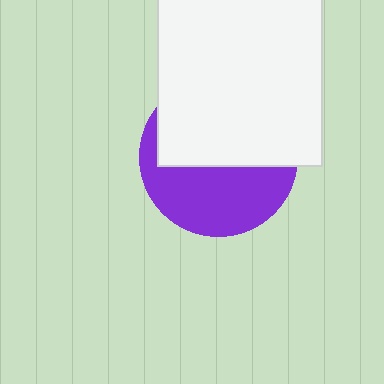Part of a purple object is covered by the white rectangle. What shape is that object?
It is a circle.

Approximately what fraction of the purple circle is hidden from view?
Roughly 54% of the purple circle is hidden behind the white rectangle.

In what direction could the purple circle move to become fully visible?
The purple circle could move down. That would shift it out from behind the white rectangle entirely.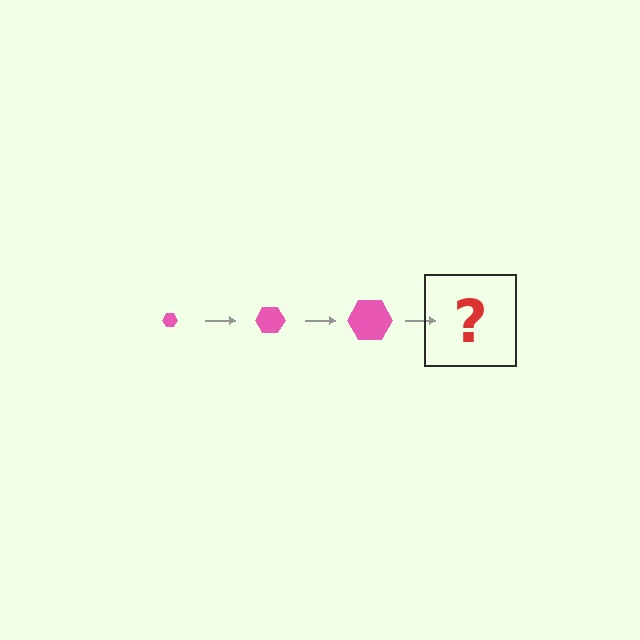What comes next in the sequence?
The next element should be a pink hexagon, larger than the previous one.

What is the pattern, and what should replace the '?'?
The pattern is that the hexagon gets progressively larger each step. The '?' should be a pink hexagon, larger than the previous one.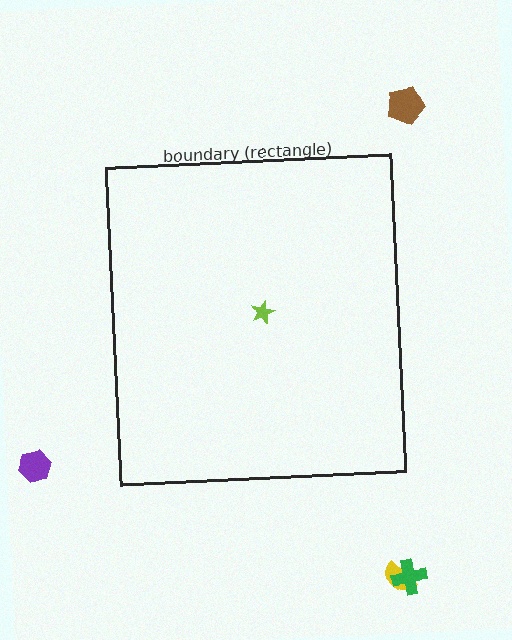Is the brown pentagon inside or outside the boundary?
Outside.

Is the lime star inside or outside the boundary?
Inside.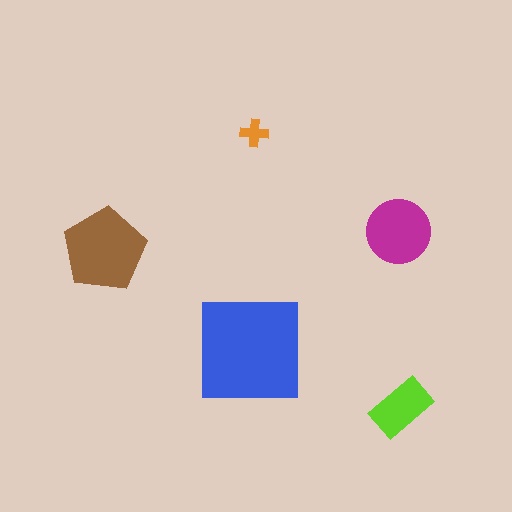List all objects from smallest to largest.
The orange cross, the lime rectangle, the magenta circle, the brown pentagon, the blue square.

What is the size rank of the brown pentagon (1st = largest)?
2nd.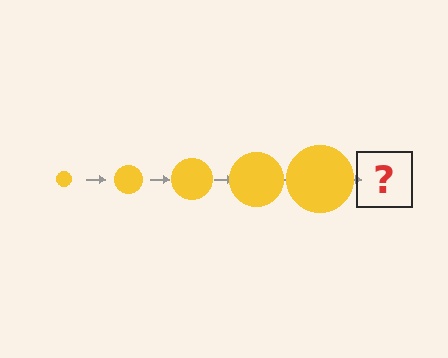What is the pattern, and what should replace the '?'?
The pattern is that the circle gets progressively larger each step. The '?' should be a yellow circle, larger than the previous one.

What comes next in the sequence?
The next element should be a yellow circle, larger than the previous one.